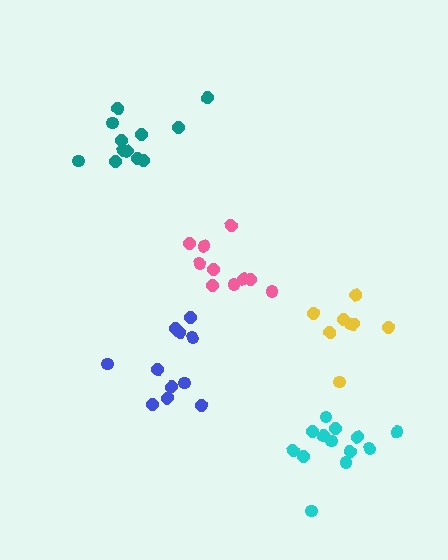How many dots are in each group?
Group 1: 10 dots, Group 2: 8 dots, Group 3: 11 dots, Group 4: 13 dots, Group 5: 12 dots (54 total).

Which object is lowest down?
The cyan cluster is bottommost.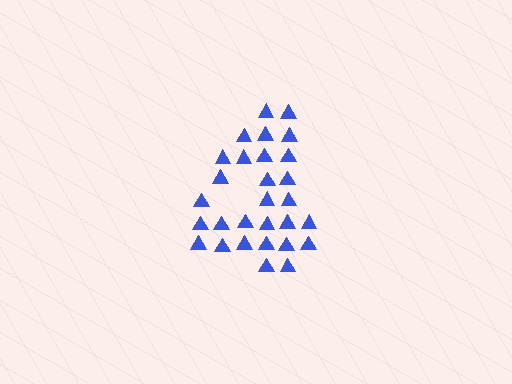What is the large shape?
The large shape is the digit 4.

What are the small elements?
The small elements are triangles.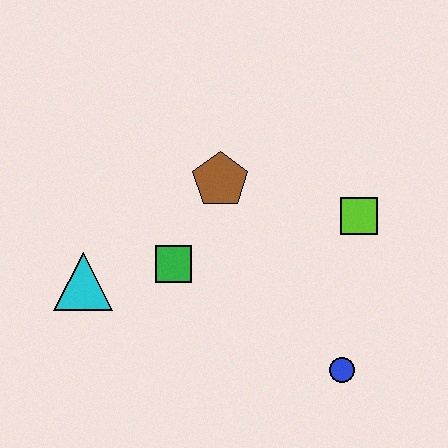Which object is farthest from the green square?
The blue circle is farthest from the green square.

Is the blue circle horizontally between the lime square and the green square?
Yes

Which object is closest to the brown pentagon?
The green square is closest to the brown pentagon.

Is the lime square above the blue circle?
Yes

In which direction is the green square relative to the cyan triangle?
The green square is to the right of the cyan triangle.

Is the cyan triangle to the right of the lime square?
No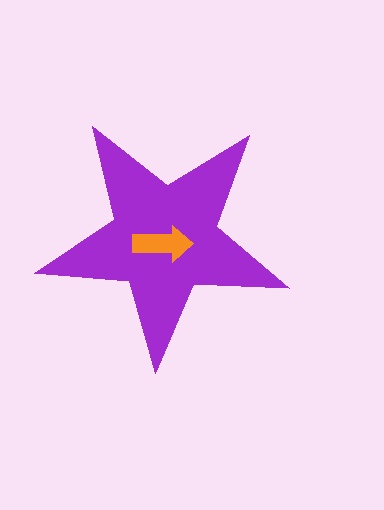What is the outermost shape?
The purple star.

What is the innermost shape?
The orange arrow.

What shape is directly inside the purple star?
The orange arrow.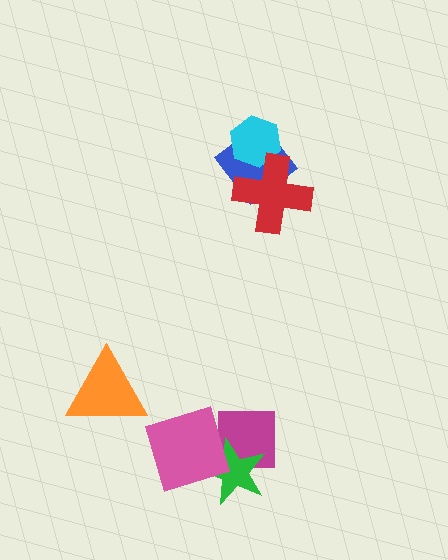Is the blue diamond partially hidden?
Yes, it is partially covered by another shape.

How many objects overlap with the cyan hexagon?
2 objects overlap with the cyan hexagon.